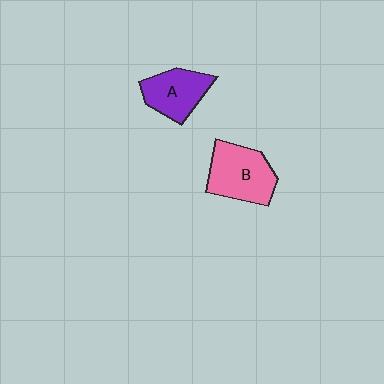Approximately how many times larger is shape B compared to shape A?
Approximately 1.3 times.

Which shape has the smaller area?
Shape A (purple).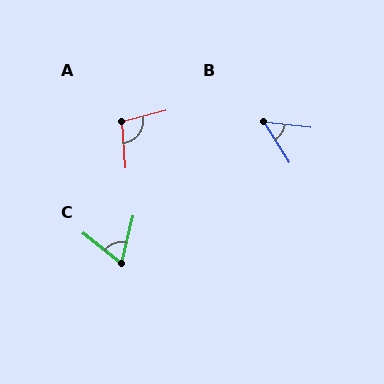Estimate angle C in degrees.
Approximately 65 degrees.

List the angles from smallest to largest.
B (51°), C (65°), A (100°).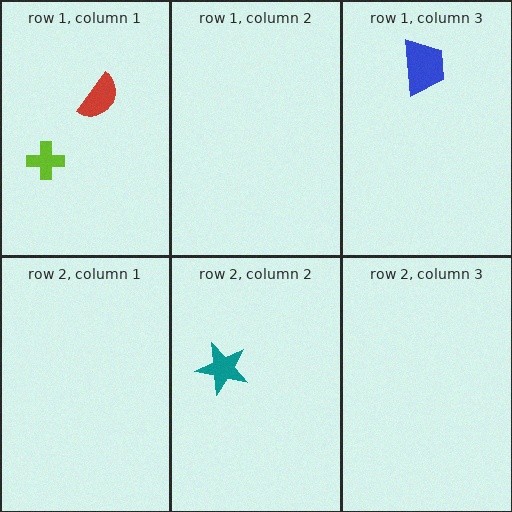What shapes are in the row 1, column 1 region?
The red semicircle, the lime cross.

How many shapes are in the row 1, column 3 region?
1.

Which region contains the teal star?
The row 2, column 2 region.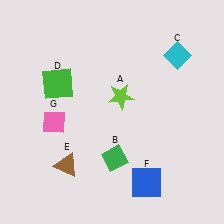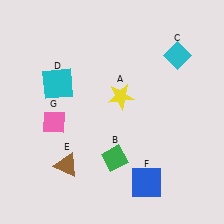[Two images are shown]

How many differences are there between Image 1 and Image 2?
There are 2 differences between the two images.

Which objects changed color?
A changed from lime to yellow. D changed from green to cyan.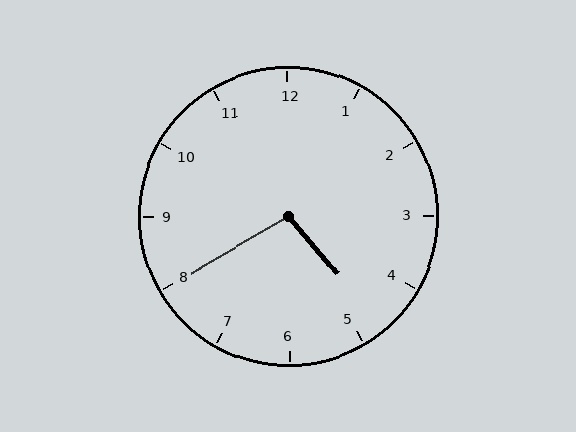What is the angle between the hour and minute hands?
Approximately 100 degrees.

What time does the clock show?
4:40.